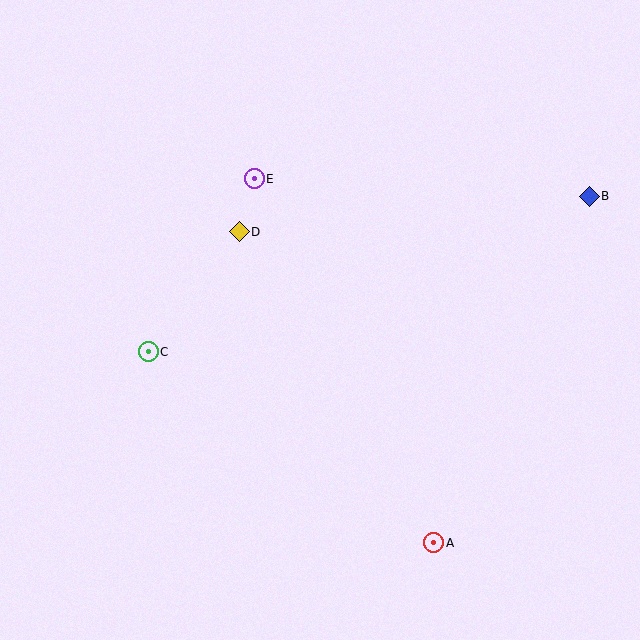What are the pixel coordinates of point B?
Point B is at (589, 196).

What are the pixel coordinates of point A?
Point A is at (434, 543).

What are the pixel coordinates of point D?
Point D is at (239, 232).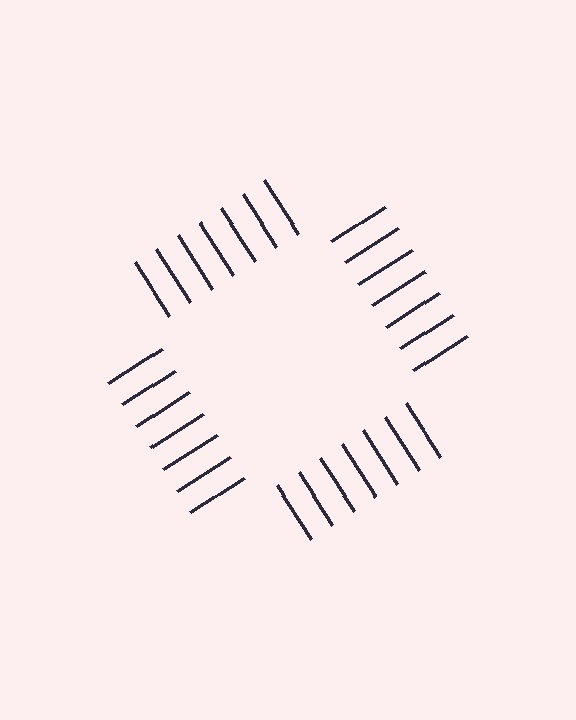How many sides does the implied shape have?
4 sides — the line-ends trace a square.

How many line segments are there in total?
28 — 7 along each of the 4 edges.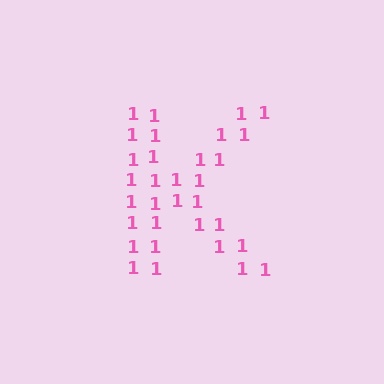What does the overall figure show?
The overall figure shows the letter K.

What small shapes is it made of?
It is made of small digit 1's.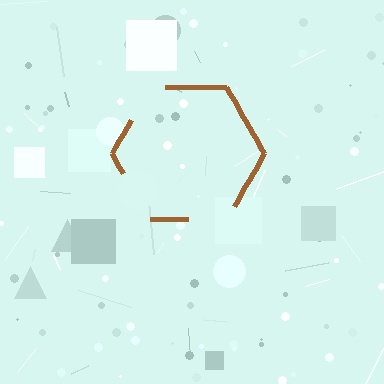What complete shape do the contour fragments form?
The contour fragments form a hexagon.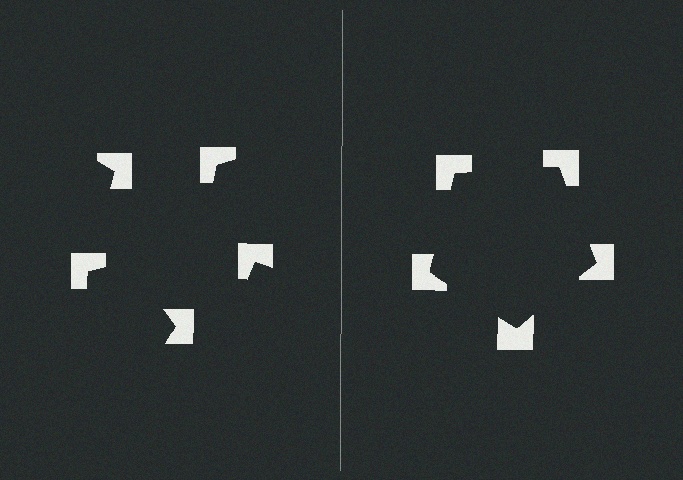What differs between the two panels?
The notched squares are positioned identically on both sides; only the wedge orientations differ. On the right they align to a pentagon; on the left they are misaligned.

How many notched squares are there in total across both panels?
10 — 5 on each side.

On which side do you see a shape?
An illusory pentagon appears on the right side. On the left side the wedge cuts are rotated, so no coherent shape forms.